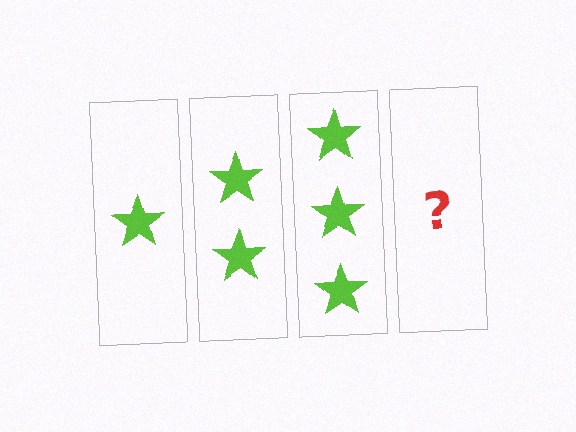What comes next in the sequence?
The next element should be 4 stars.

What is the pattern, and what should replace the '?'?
The pattern is that each step adds one more star. The '?' should be 4 stars.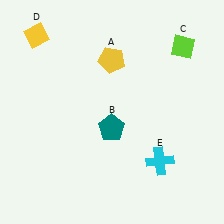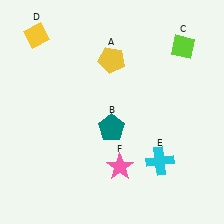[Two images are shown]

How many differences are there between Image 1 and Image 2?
There is 1 difference between the two images.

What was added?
A pink star (F) was added in Image 2.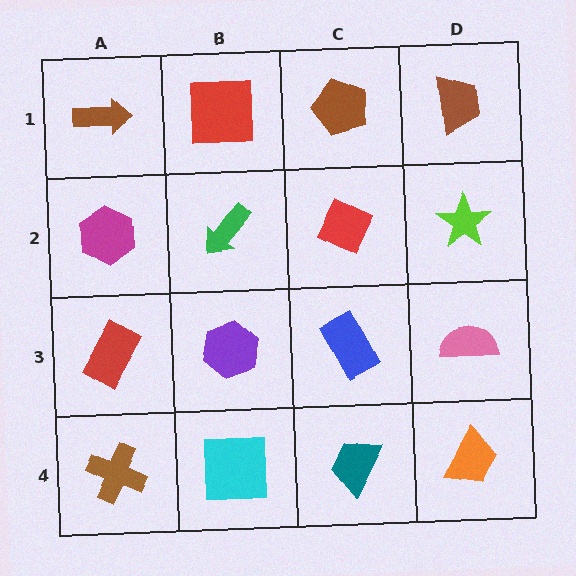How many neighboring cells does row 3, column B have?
4.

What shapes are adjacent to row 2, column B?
A red square (row 1, column B), a purple hexagon (row 3, column B), a magenta hexagon (row 2, column A), a red diamond (row 2, column C).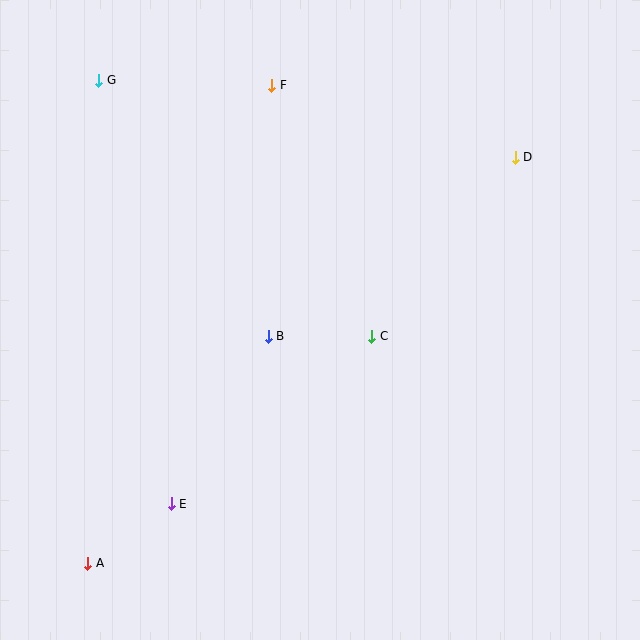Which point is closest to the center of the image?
Point C at (372, 336) is closest to the center.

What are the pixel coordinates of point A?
Point A is at (88, 563).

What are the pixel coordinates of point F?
Point F is at (272, 85).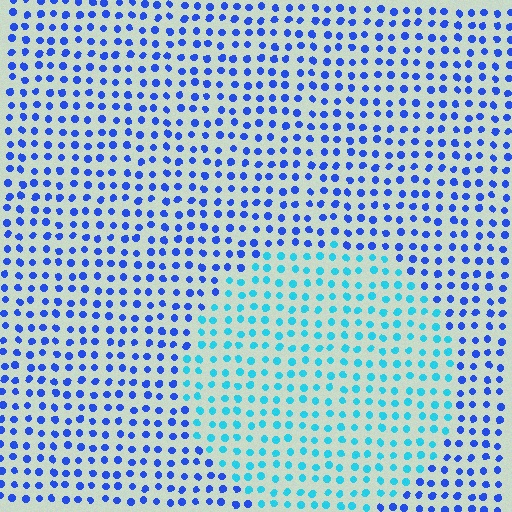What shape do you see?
I see a circle.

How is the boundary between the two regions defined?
The boundary is defined purely by a slight shift in hue (about 40 degrees). Spacing, size, and orientation are identical on both sides.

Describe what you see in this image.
The image is filled with small blue elements in a uniform arrangement. A circle-shaped region is visible where the elements are tinted to a slightly different hue, forming a subtle color boundary.